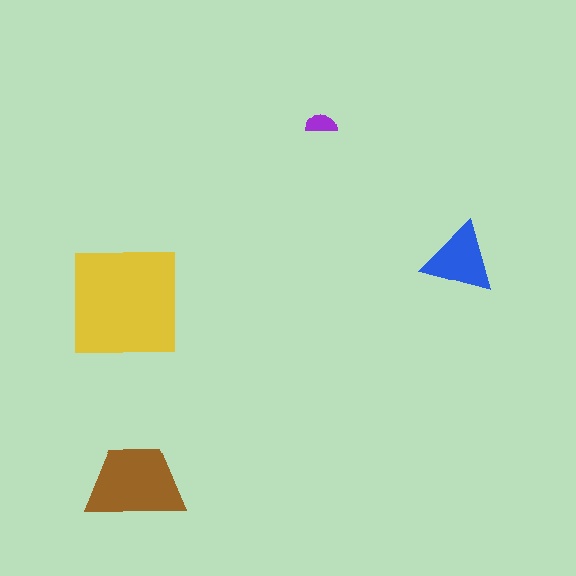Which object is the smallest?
The purple semicircle.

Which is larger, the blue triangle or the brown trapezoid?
The brown trapezoid.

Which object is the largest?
The yellow square.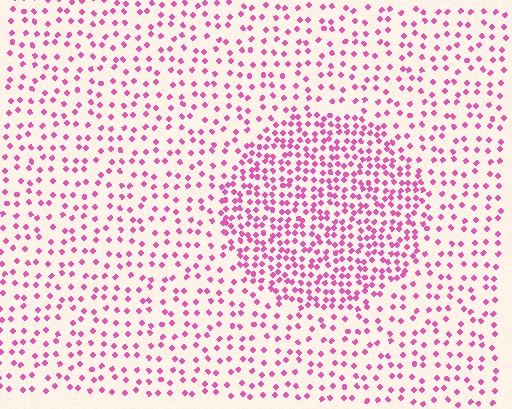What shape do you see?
I see a circle.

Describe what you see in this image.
The image contains small pink elements arranged at two different densities. A circle-shaped region is visible where the elements are more densely packed than the surrounding area.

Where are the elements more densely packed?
The elements are more densely packed inside the circle boundary.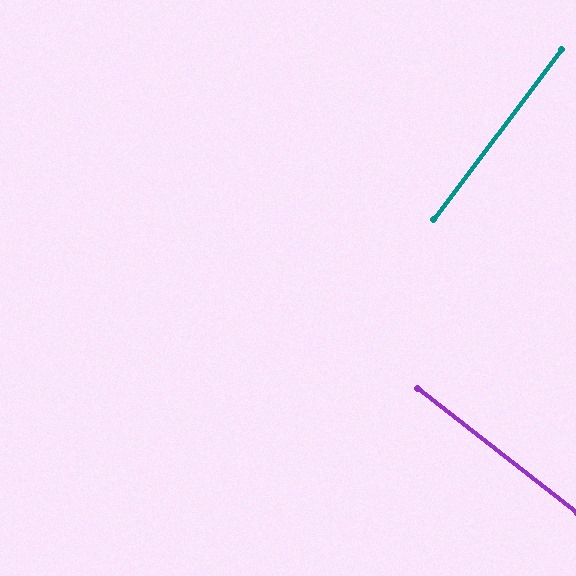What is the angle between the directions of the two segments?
Approximately 89 degrees.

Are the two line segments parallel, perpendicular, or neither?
Perpendicular — they meet at approximately 89°.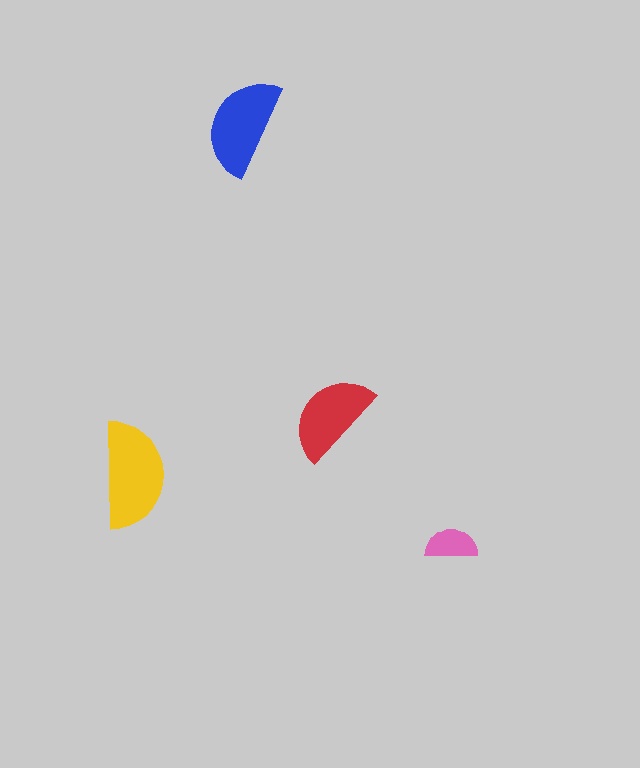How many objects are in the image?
There are 4 objects in the image.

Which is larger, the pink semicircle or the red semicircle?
The red one.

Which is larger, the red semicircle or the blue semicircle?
The blue one.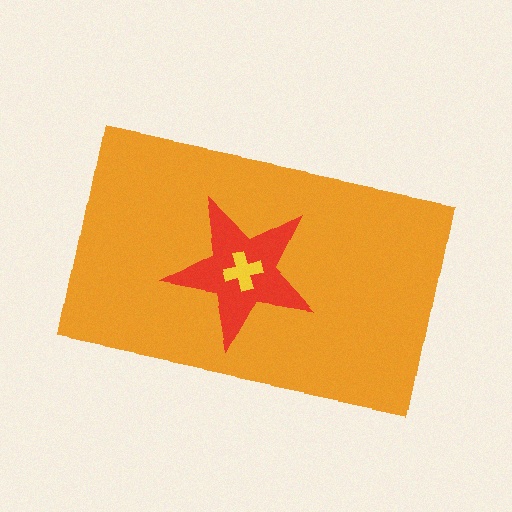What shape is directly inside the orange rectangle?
The red star.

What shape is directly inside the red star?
The yellow cross.